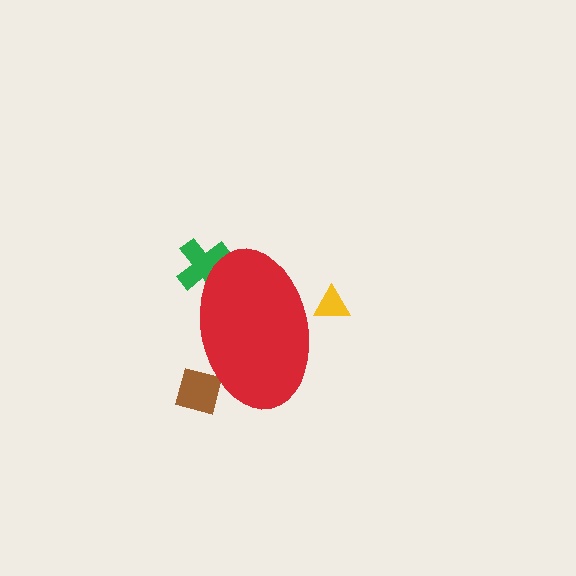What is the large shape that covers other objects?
A red ellipse.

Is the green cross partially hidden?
Yes, the green cross is partially hidden behind the red ellipse.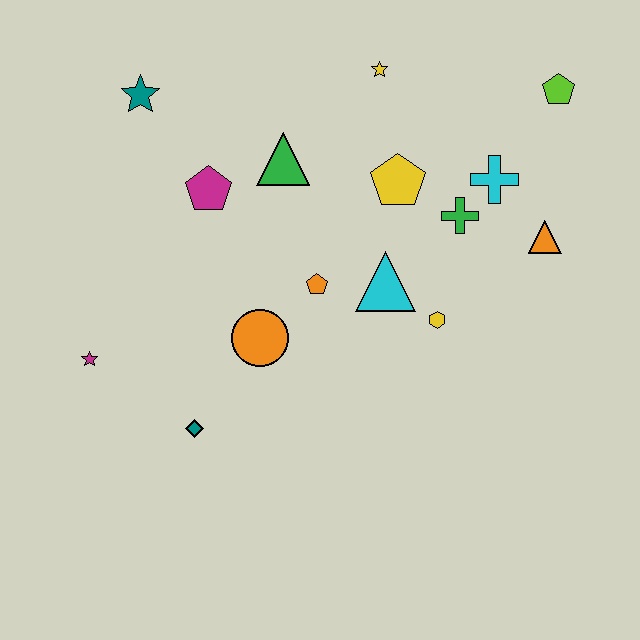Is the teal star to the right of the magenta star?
Yes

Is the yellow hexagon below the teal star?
Yes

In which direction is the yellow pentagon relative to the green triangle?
The yellow pentagon is to the right of the green triangle.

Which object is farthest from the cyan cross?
The magenta star is farthest from the cyan cross.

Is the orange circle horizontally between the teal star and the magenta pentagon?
No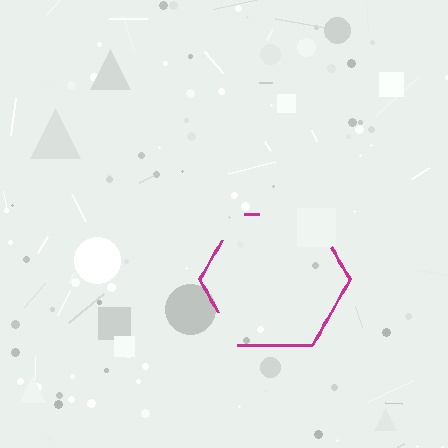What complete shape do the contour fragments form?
The contour fragments form a hexagon.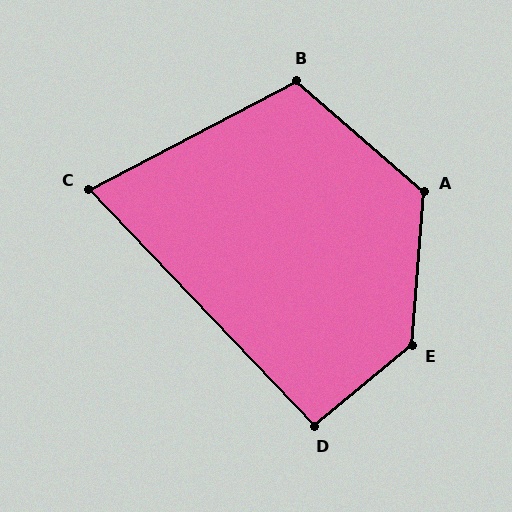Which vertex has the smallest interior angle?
C, at approximately 74 degrees.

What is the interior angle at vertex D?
Approximately 94 degrees (approximately right).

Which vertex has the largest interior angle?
E, at approximately 134 degrees.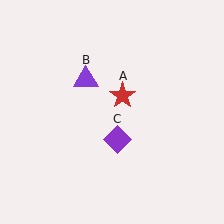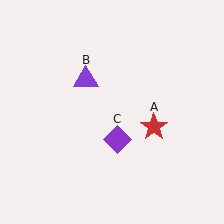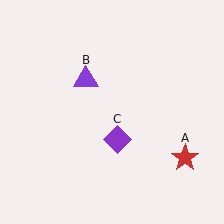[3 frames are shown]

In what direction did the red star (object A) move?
The red star (object A) moved down and to the right.